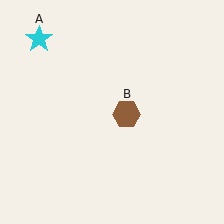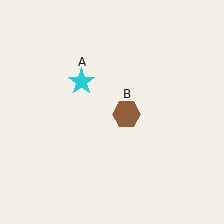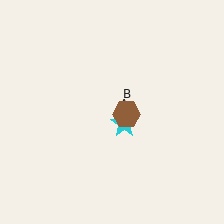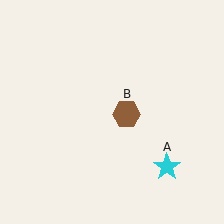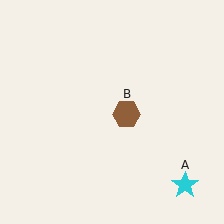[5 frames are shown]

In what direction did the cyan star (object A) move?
The cyan star (object A) moved down and to the right.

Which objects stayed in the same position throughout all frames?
Brown hexagon (object B) remained stationary.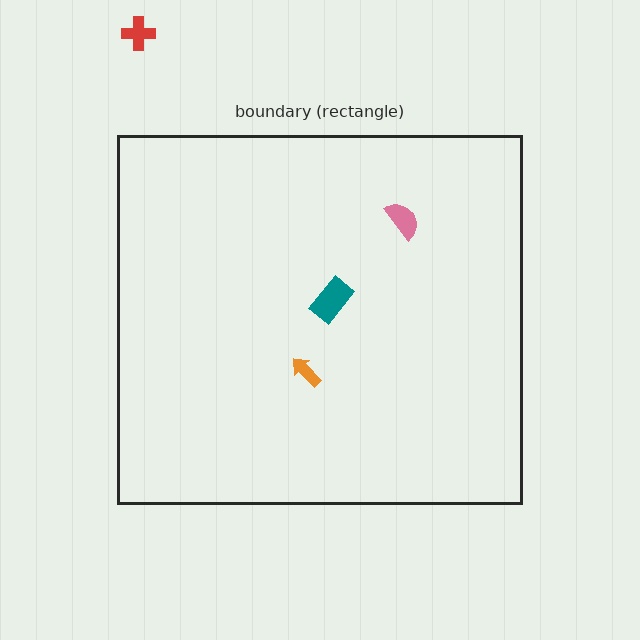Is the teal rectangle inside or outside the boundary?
Inside.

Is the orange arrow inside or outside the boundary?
Inside.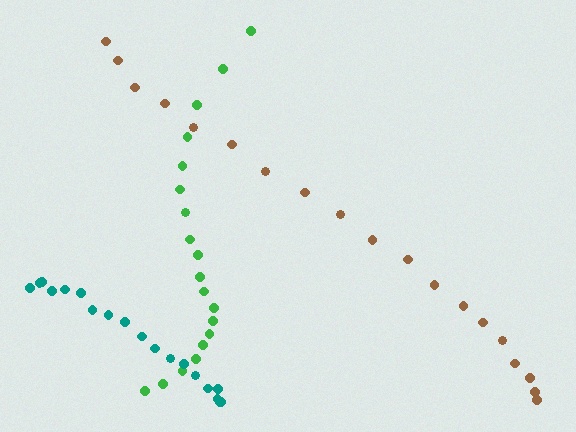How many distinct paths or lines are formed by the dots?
There are 3 distinct paths.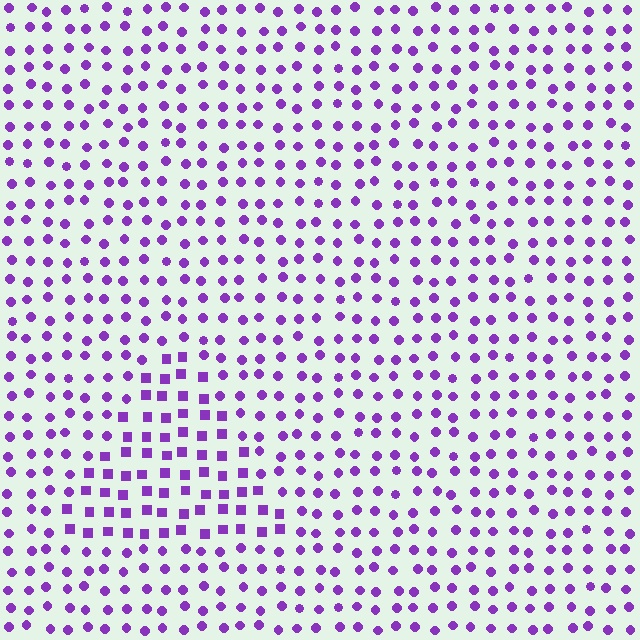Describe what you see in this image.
The image is filled with small purple elements arranged in a uniform grid. A triangle-shaped region contains squares, while the surrounding area contains circles. The boundary is defined purely by the change in element shape.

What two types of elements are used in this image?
The image uses squares inside the triangle region and circles outside it.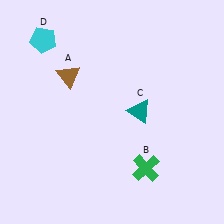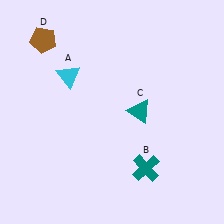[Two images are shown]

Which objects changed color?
A changed from brown to cyan. B changed from green to teal. D changed from cyan to brown.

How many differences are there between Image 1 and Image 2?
There are 3 differences between the two images.